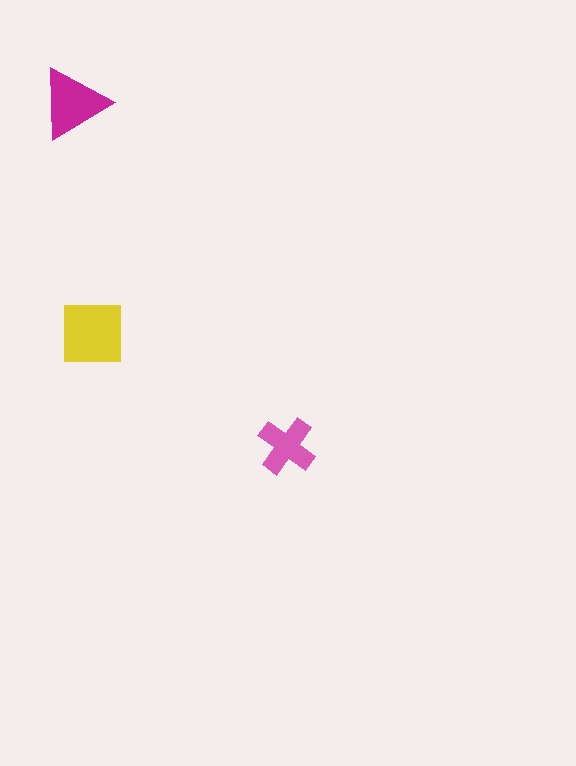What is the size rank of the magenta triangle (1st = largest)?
2nd.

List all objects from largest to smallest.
The yellow square, the magenta triangle, the pink cross.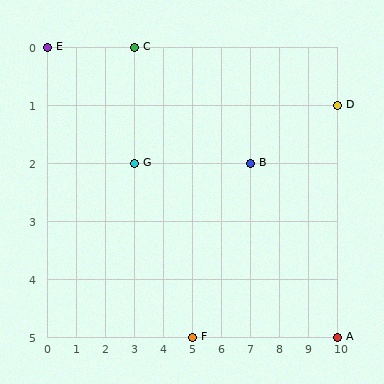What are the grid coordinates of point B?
Point B is at grid coordinates (7, 2).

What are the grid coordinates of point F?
Point F is at grid coordinates (5, 5).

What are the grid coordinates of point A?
Point A is at grid coordinates (10, 5).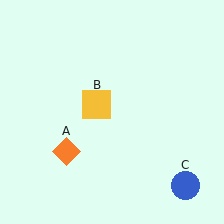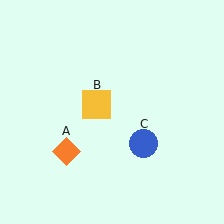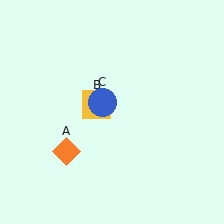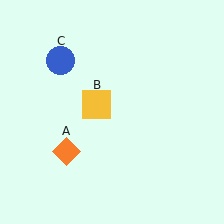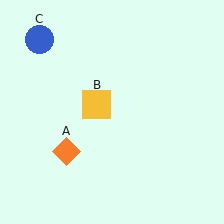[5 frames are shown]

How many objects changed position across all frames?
1 object changed position: blue circle (object C).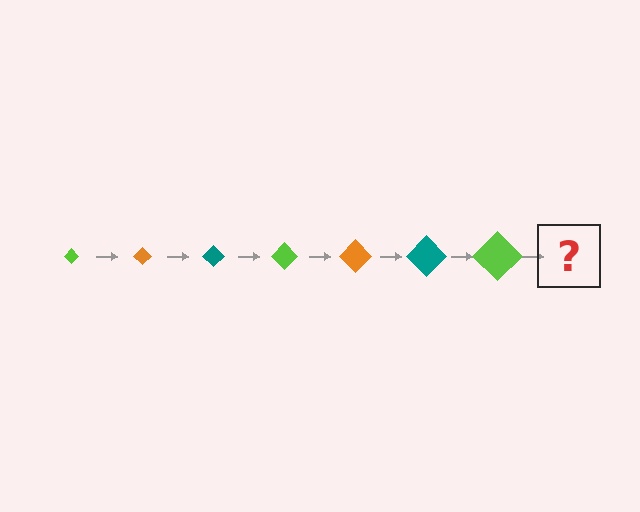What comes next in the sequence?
The next element should be an orange diamond, larger than the previous one.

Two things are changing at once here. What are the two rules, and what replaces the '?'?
The two rules are that the diamond grows larger each step and the color cycles through lime, orange, and teal. The '?' should be an orange diamond, larger than the previous one.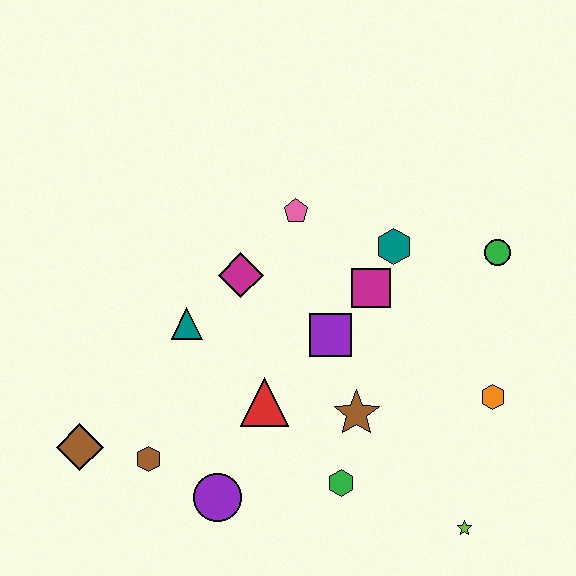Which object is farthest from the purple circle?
The green circle is farthest from the purple circle.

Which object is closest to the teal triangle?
The magenta diamond is closest to the teal triangle.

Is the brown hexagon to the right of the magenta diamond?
No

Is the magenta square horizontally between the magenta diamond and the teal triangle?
No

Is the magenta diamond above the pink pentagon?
No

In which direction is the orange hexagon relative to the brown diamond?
The orange hexagon is to the right of the brown diamond.